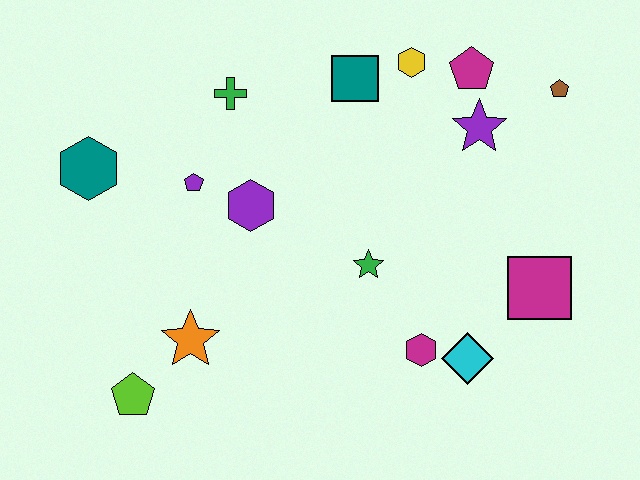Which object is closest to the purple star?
The magenta pentagon is closest to the purple star.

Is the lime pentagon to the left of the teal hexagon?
No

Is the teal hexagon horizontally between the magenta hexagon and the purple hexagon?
No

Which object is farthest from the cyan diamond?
The teal hexagon is farthest from the cyan diamond.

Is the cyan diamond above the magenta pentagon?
No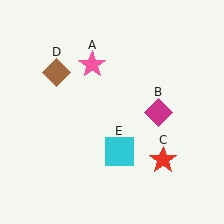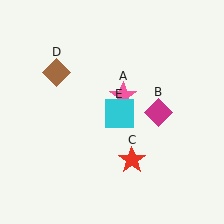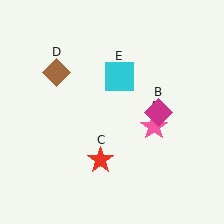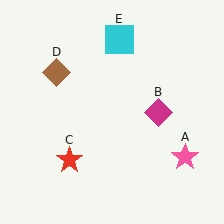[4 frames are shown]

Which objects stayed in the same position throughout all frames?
Magenta diamond (object B) and brown diamond (object D) remained stationary.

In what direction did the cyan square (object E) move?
The cyan square (object E) moved up.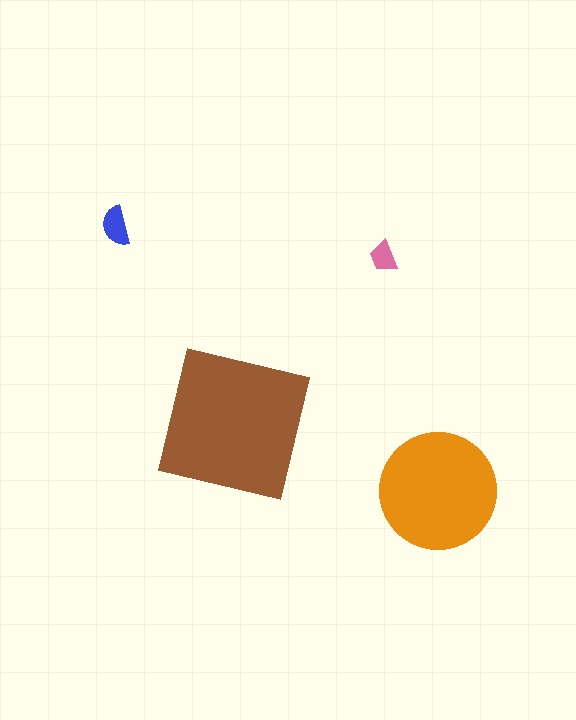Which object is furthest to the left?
The blue semicircle is leftmost.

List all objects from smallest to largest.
The pink trapezoid, the blue semicircle, the orange circle, the brown square.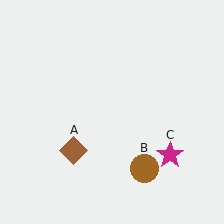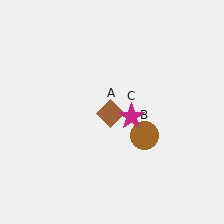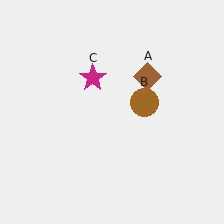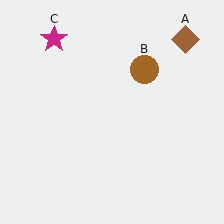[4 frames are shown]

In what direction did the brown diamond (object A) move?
The brown diamond (object A) moved up and to the right.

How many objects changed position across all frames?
3 objects changed position: brown diamond (object A), brown circle (object B), magenta star (object C).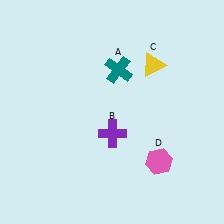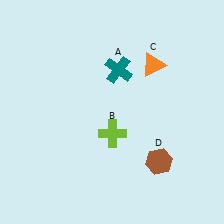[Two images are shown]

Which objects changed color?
B changed from purple to lime. C changed from yellow to orange. D changed from pink to brown.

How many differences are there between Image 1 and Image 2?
There are 3 differences between the two images.